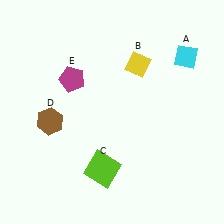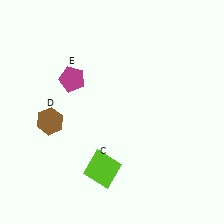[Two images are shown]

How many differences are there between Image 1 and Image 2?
There are 2 differences between the two images.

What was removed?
The yellow diamond (B), the cyan diamond (A) were removed in Image 2.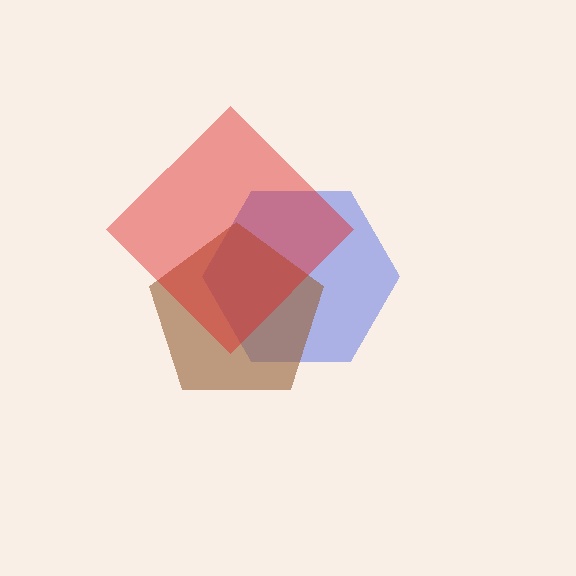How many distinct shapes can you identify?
There are 3 distinct shapes: a blue hexagon, a brown pentagon, a red diamond.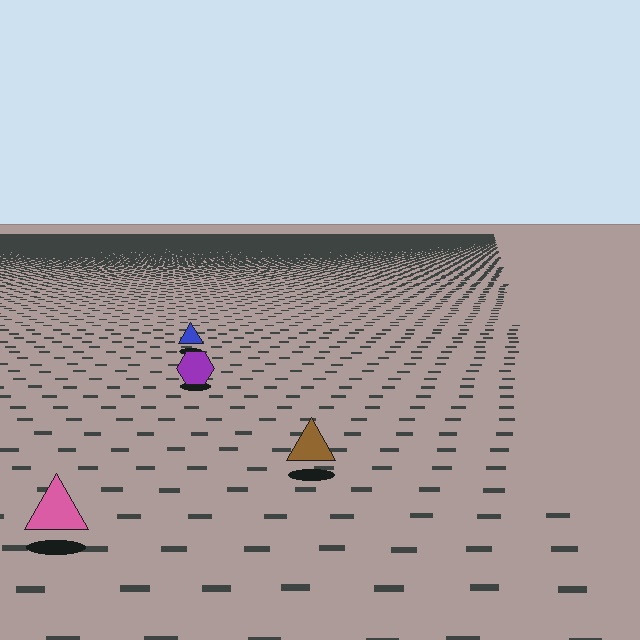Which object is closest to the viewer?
The pink triangle is closest. The texture marks near it are larger and more spread out.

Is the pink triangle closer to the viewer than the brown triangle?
Yes. The pink triangle is closer — you can tell from the texture gradient: the ground texture is coarser near it.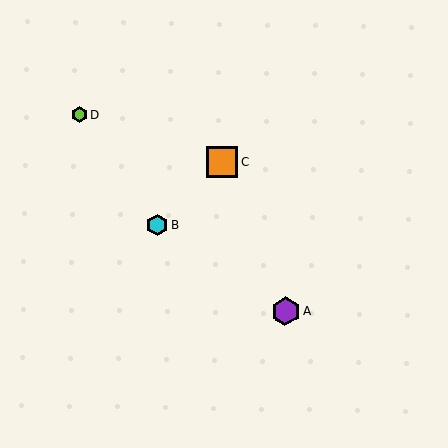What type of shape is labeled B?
Shape B is a cyan hexagon.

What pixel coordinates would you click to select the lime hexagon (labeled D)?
Click at (79, 114) to select the lime hexagon D.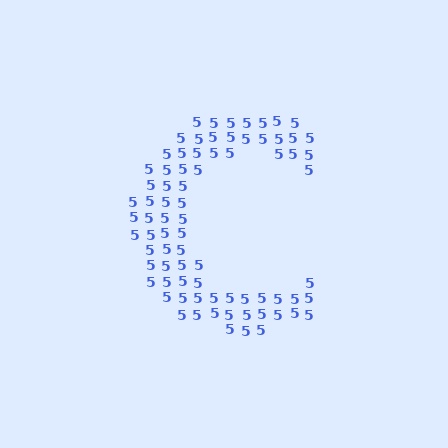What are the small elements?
The small elements are digit 5's.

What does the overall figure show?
The overall figure shows the letter C.